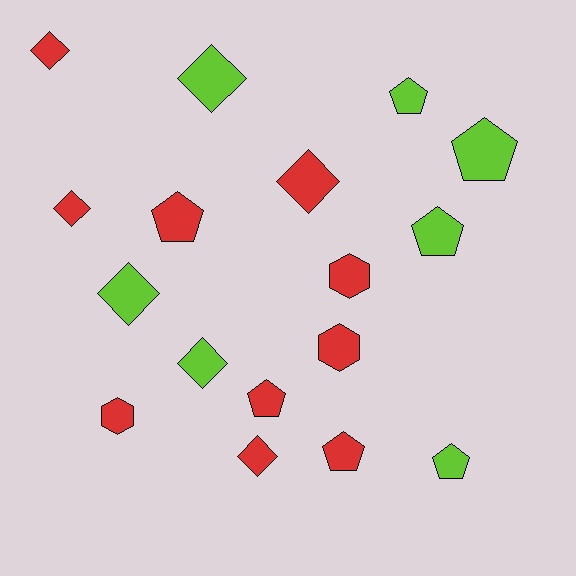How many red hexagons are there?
There are 3 red hexagons.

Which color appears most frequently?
Red, with 10 objects.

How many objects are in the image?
There are 17 objects.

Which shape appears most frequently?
Diamond, with 7 objects.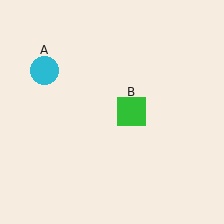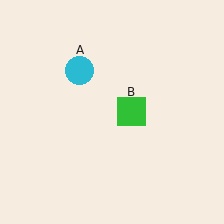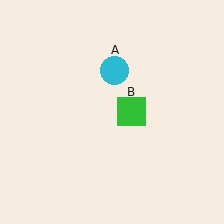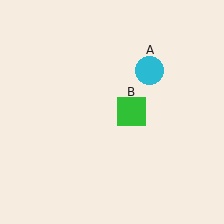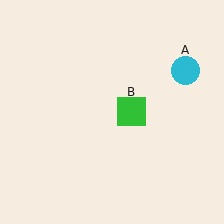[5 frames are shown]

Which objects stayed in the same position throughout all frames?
Green square (object B) remained stationary.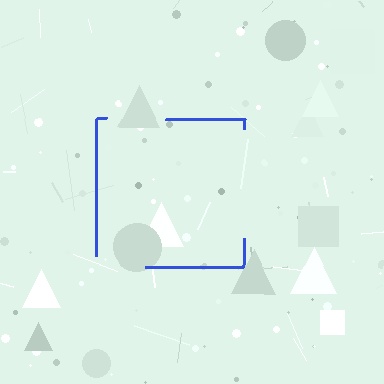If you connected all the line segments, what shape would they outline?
They would outline a square.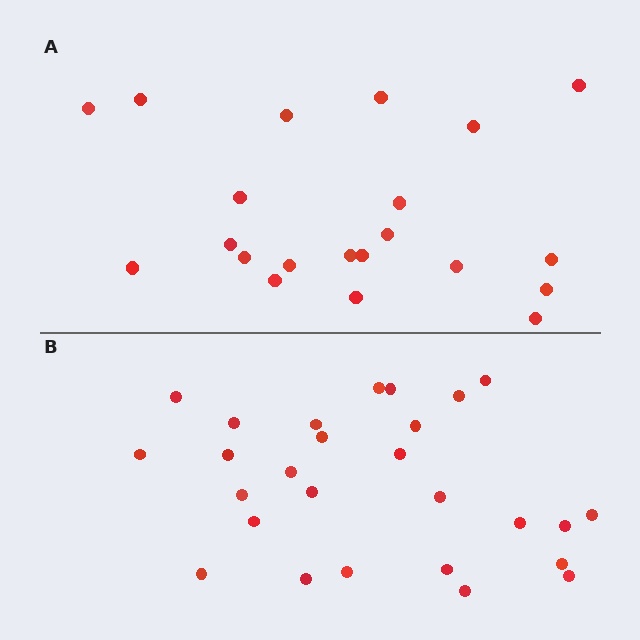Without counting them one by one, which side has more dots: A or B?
Region B (the bottom region) has more dots.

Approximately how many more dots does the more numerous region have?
Region B has about 6 more dots than region A.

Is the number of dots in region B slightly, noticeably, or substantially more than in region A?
Region B has noticeably more, but not dramatically so. The ratio is roughly 1.3 to 1.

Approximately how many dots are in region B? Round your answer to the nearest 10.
About 30 dots. (The exact count is 27, which rounds to 30.)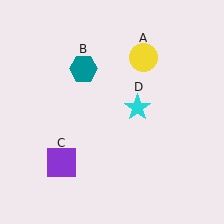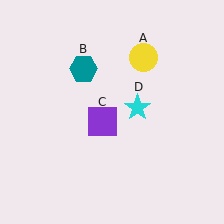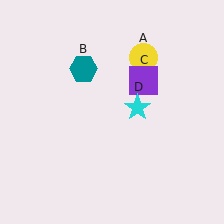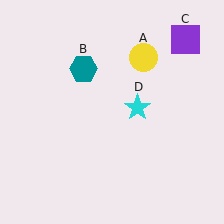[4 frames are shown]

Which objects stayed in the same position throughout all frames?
Yellow circle (object A) and teal hexagon (object B) and cyan star (object D) remained stationary.